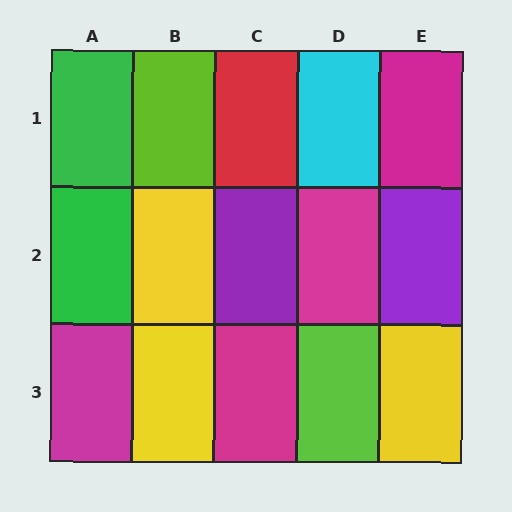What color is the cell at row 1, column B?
Lime.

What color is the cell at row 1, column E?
Magenta.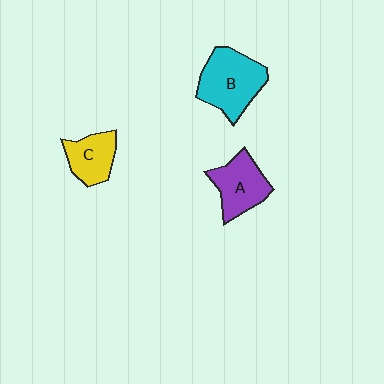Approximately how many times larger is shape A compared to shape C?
Approximately 1.2 times.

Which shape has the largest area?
Shape B (cyan).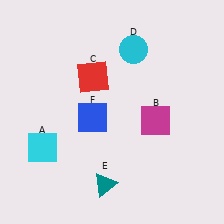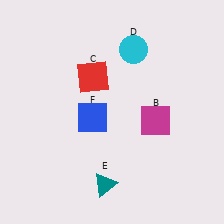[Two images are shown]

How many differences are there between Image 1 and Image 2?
There is 1 difference between the two images.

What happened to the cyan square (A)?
The cyan square (A) was removed in Image 2. It was in the bottom-left area of Image 1.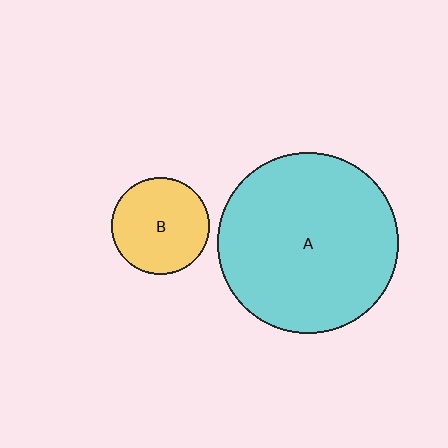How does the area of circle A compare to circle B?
Approximately 3.5 times.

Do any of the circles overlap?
No, none of the circles overlap.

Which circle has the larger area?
Circle A (cyan).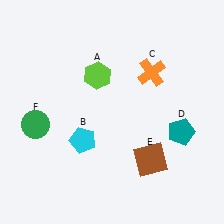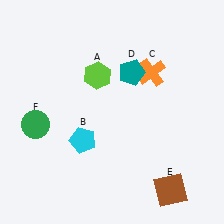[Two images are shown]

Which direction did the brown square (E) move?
The brown square (E) moved down.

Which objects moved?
The objects that moved are: the teal pentagon (D), the brown square (E).